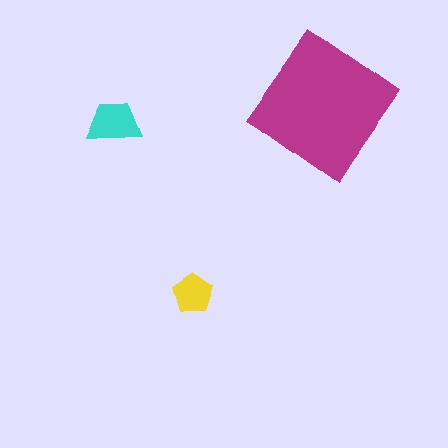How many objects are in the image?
There are 3 objects in the image.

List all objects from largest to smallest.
The magenta diamond, the cyan trapezoid, the yellow pentagon.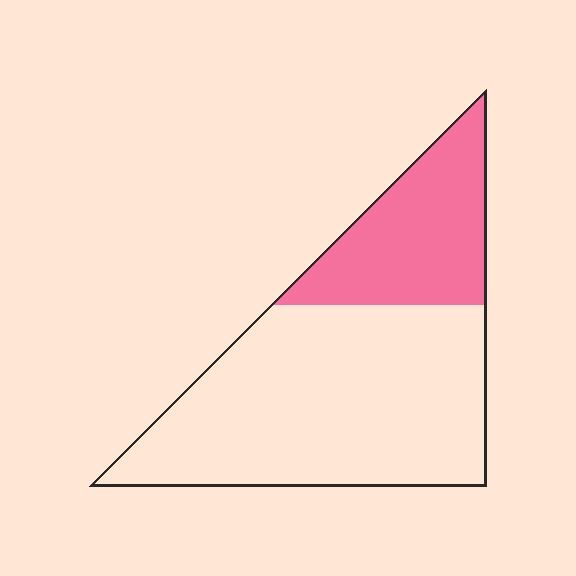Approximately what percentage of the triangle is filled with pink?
Approximately 30%.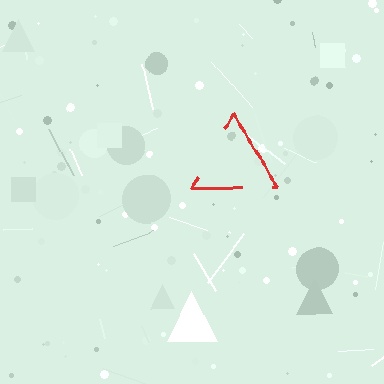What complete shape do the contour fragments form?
The contour fragments form a triangle.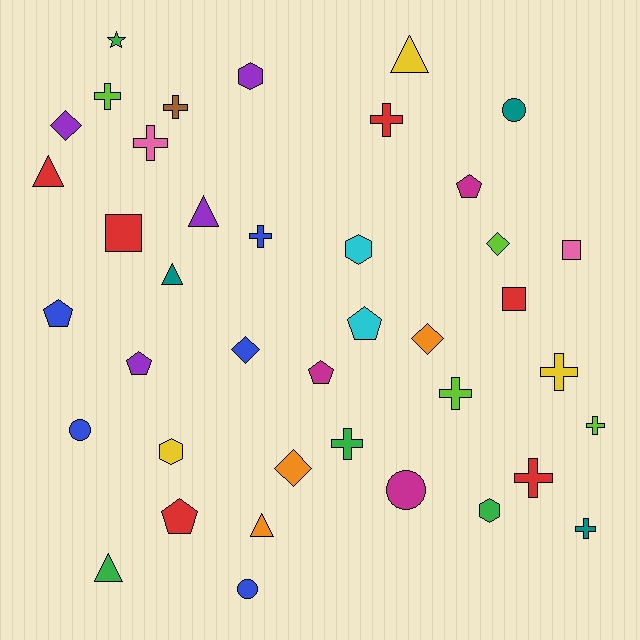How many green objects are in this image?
There are 4 green objects.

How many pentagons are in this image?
There are 6 pentagons.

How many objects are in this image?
There are 40 objects.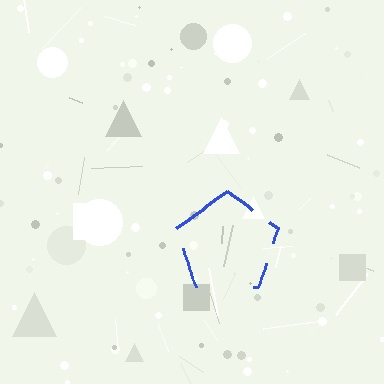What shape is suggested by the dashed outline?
The dashed outline suggests a pentagon.